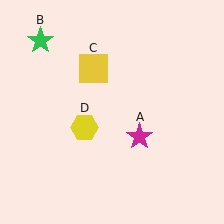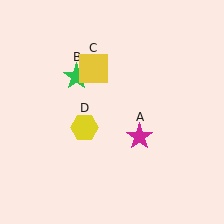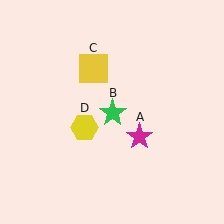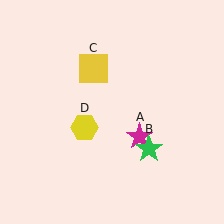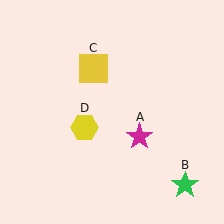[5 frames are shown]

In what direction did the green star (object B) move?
The green star (object B) moved down and to the right.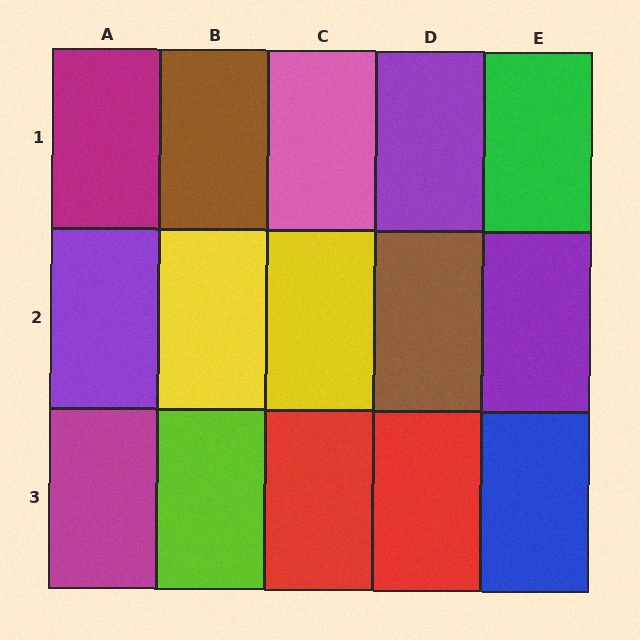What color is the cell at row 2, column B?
Yellow.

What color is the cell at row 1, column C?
Pink.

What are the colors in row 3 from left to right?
Magenta, lime, red, red, blue.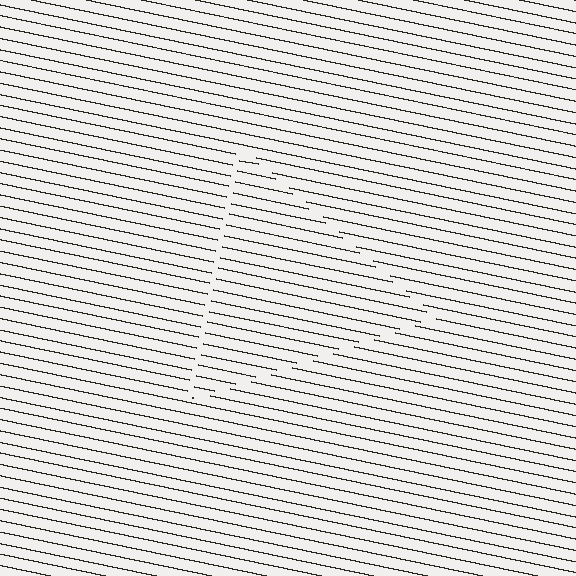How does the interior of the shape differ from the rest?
The interior of the shape contains the same grating, shifted by half a period — the contour is defined by the phase discontinuity where line-ends from the inner and outer gratings abut.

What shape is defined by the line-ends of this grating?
An illusory triangle. The interior of the shape contains the same grating, shifted by half a period — the contour is defined by the phase discontinuity where line-ends from the inner and outer gratings abut.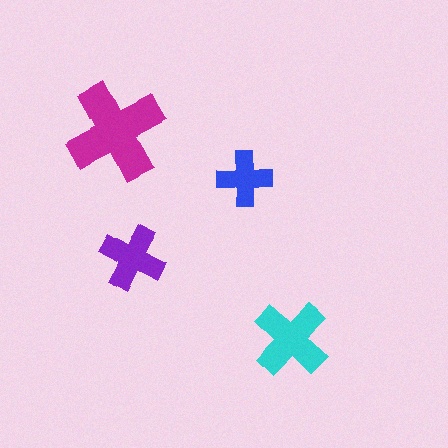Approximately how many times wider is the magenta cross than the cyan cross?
About 1.5 times wider.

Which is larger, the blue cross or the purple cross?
The purple one.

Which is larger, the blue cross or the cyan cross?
The cyan one.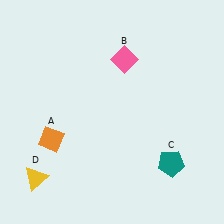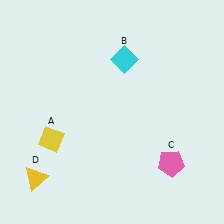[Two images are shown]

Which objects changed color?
A changed from orange to yellow. B changed from pink to cyan. C changed from teal to pink.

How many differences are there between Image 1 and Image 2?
There are 3 differences between the two images.